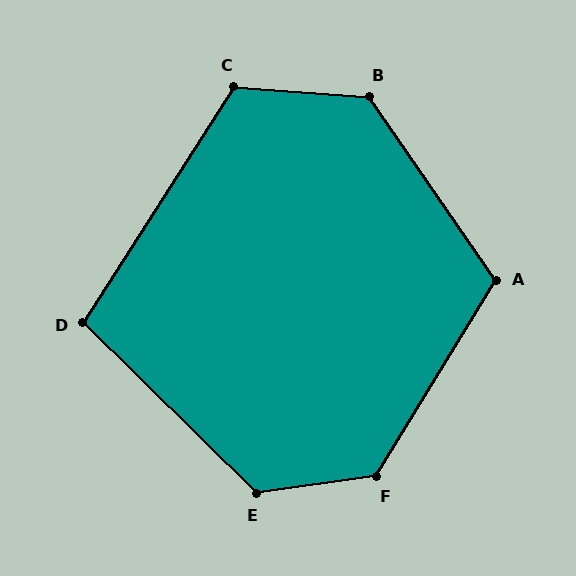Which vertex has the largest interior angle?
F, at approximately 130 degrees.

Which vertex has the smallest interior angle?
D, at approximately 102 degrees.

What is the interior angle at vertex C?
Approximately 119 degrees (obtuse).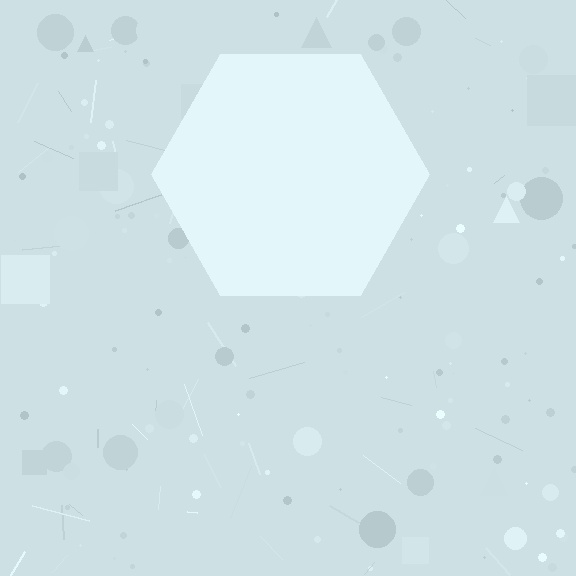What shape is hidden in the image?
A hexagon is hidden in the image.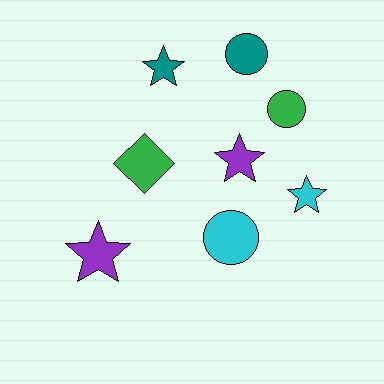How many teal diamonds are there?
There are no teal diamonds.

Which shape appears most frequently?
Star, with 4 objects.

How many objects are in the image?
There are 8 objects.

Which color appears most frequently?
Teal, with 2 objects.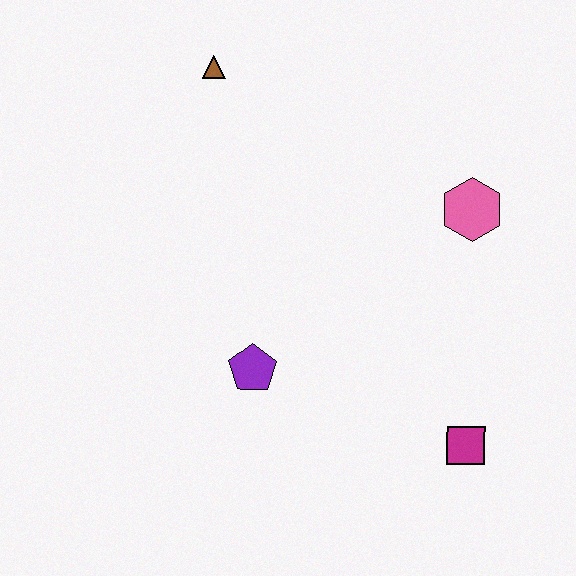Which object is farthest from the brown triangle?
The magenta square is farthest from the brown triangle.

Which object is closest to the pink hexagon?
The magenta square is closest to the pink hexagon.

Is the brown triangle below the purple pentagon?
No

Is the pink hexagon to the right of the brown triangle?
Yes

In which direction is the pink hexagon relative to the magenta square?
The pink hexagon is above the magenta square.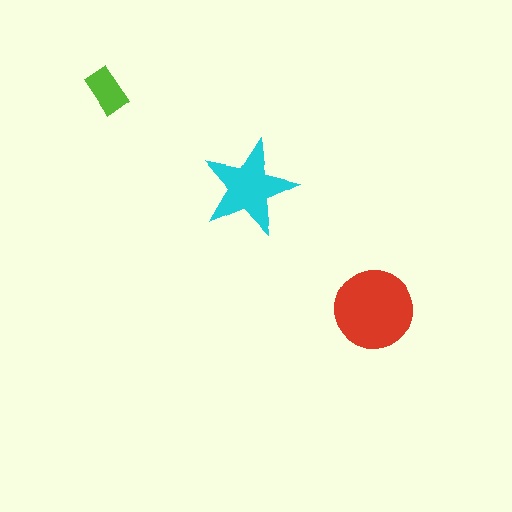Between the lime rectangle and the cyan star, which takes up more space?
The cyan star.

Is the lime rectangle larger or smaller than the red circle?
Smaller.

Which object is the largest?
The red circle.